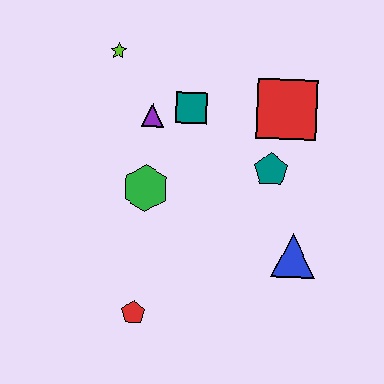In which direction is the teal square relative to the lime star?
The teal square is to the right of the lime star.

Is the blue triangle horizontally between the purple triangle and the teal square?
No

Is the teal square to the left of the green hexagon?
No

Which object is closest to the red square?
The teal pentagon is closest to the red square.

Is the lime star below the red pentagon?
No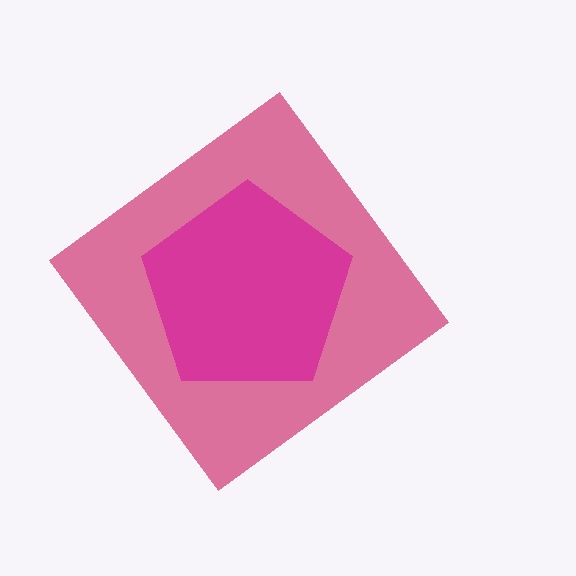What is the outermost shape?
The pink diamond.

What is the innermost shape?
The magenta pentagon.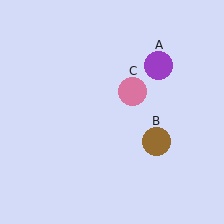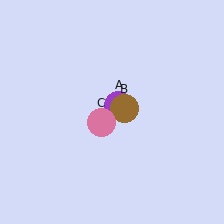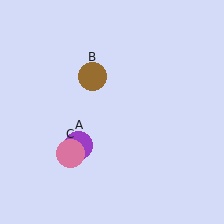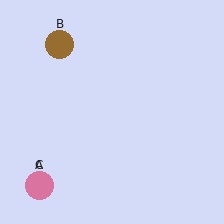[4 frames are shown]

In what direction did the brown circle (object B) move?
The brown circle (object B) moved up and to the left.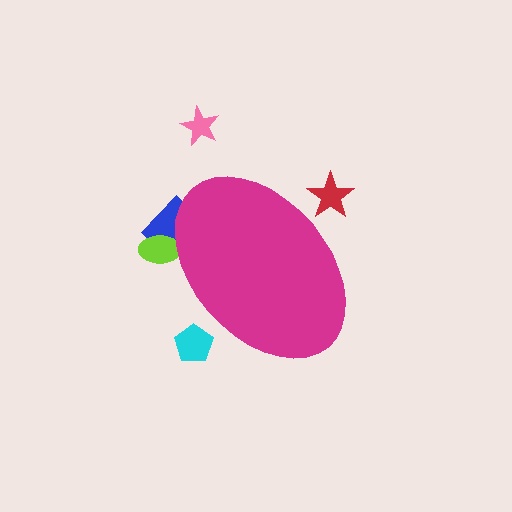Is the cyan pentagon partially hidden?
Yes, the cyan pentagon is partially hidden behind the magenta ellipse.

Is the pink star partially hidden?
No, the pink star is fully visible.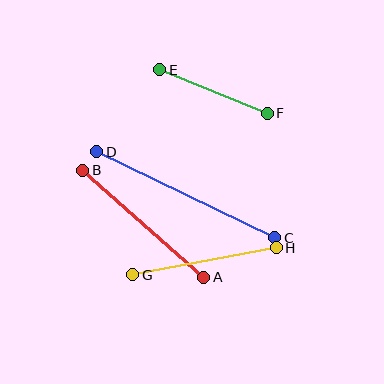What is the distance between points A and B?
The distance is approximately 162 pixels.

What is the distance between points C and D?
The distance is approximately 198 pixels.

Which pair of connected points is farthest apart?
Points C and D are farthest apart.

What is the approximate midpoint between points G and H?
The midpoint is at approximately (204, 261) pixels.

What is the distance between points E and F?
The distance is approximately 116 pixels.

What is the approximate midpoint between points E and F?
The midpoint is at approximately (214, 91) pixels.